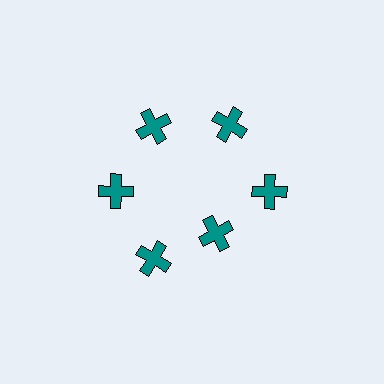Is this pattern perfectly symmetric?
No. The 6 teal crosses are arranged in a ring, but one element near the 5 o'clock position is pulled inward toward the center, breaking the 6-fold rotational symmetry.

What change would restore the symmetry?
The symmetry would be restored by moving it outward, back onto the ring so that all 6 crosses sit at equal angles and equal distance from the center.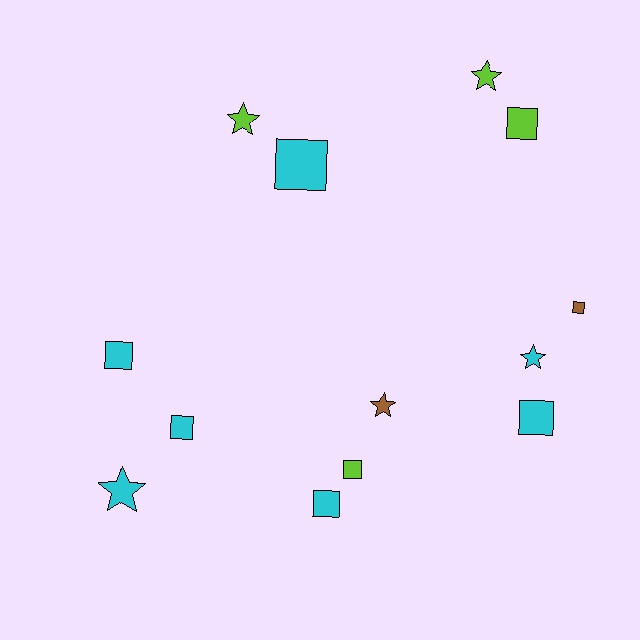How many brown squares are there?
There is 1 brown square.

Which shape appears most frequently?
Square, with 8 objects.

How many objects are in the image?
There are 13 objects.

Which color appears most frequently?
Cyan, with 7 objects.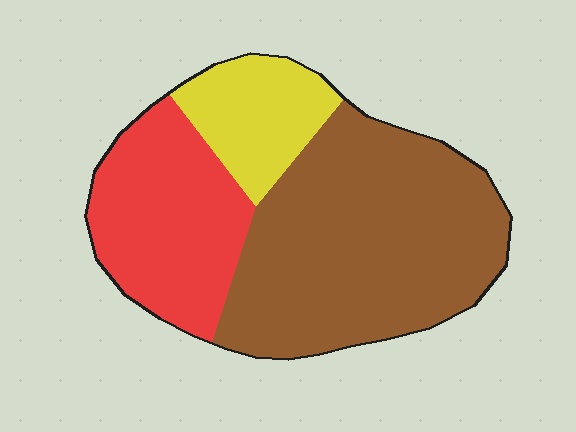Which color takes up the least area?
Yellow, at roughly 15%.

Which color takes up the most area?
Brown, at roughly 55%.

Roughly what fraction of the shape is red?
Red takes up about one quarter (1/4) of the shape.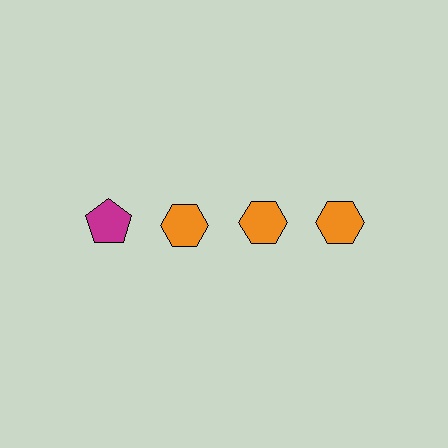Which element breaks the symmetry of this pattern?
The magenta pentagon in the top row, leftmost column breaks the symmetry. All other shapes are orange hexagons.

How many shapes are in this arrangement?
There are 4 shapes arranged in a grid pattern.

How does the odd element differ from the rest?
It differs in both color (magenta instead of orange) and shape (pentagon instead of hexagon).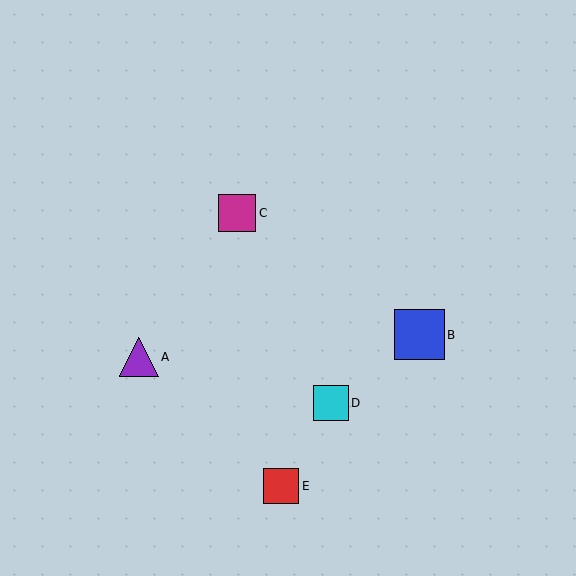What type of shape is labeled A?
Shape A is a purple triangle.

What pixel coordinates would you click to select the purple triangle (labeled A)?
Click at (139, 357) to select the purple triangle A.